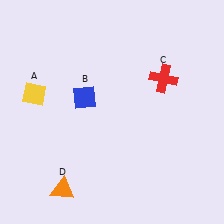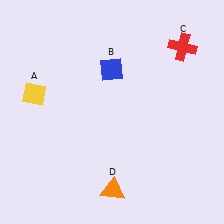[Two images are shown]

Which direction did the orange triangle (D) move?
The orange triangle (D) moved right.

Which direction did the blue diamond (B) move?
The blue diamond (B) moved up.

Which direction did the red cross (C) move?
The red cross (C) moved up.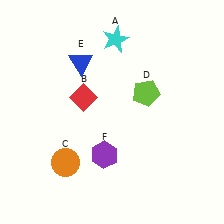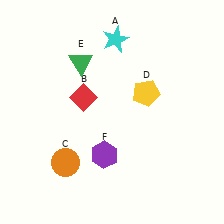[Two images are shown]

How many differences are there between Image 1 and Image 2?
There are 2 differences between the two images.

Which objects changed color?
D changed from lime to yellow. E changed from blue to green.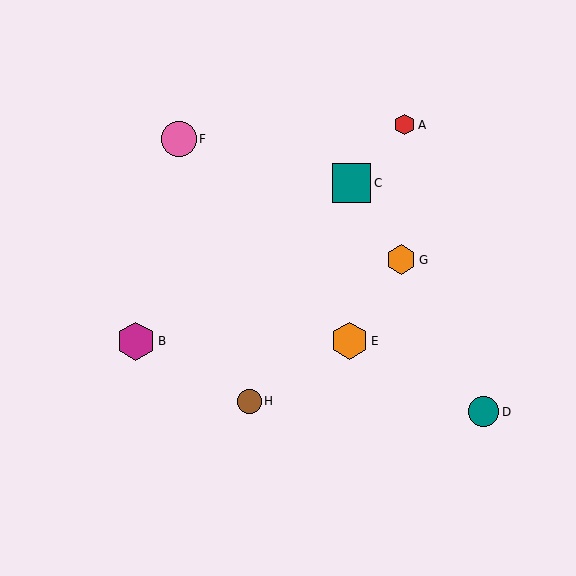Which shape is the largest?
The teal square (labeled C) is the largest.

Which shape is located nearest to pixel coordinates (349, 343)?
The orange hexagon (labeled E) at (349, 341) is nearest to that location.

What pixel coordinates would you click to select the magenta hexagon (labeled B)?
Click at (136, 341) to select the magenta hexagon B.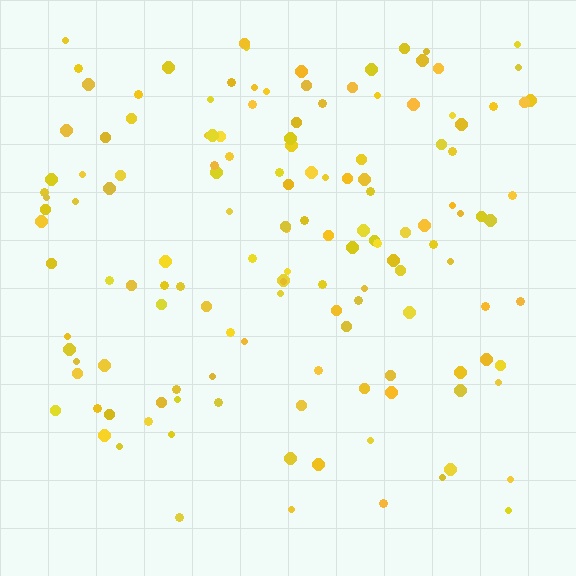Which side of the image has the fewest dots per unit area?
The bottom.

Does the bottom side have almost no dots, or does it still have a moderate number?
Still a moderate number, just noticeably fewer than the top.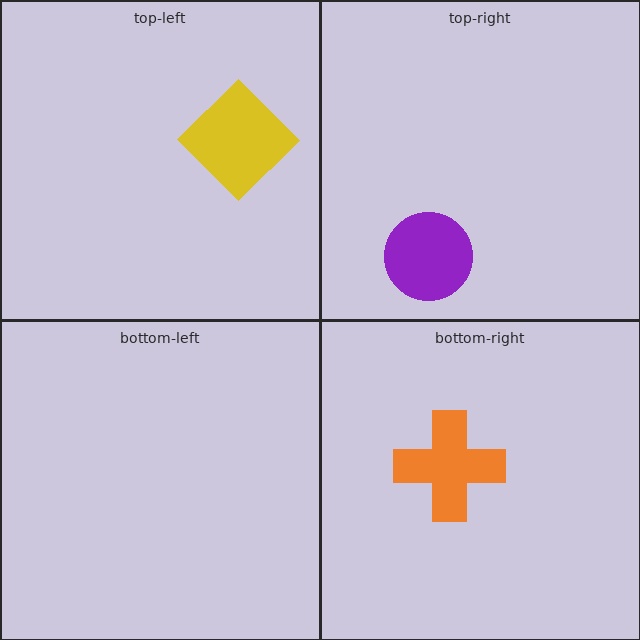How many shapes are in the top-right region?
1.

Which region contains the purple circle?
The top-right region.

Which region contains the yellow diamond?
The top-left region.